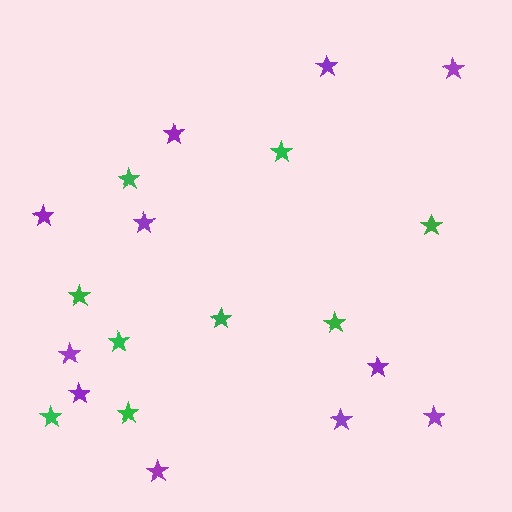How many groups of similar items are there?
There are 2 groups: one group of green stars (9) and one group of purple stars (11).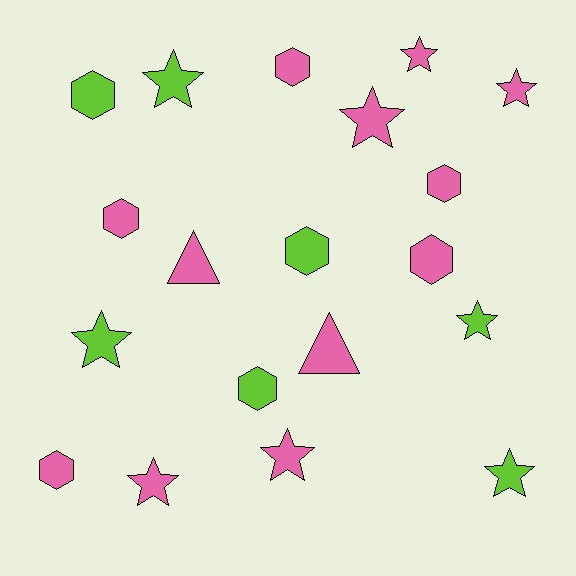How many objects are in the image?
There are 19 objects.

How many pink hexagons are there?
There are 5 pink hexagons.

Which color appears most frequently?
Pink, with 12 objects.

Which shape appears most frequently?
Star, with 9 objects.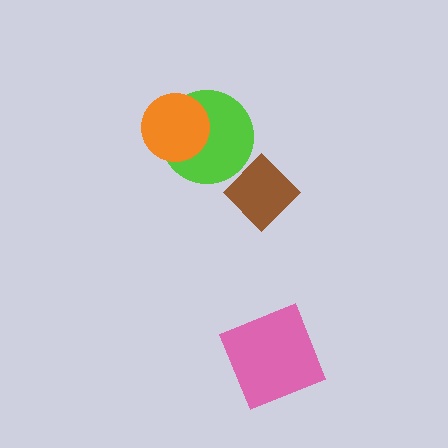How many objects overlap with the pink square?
0 objects overlap with the pink square.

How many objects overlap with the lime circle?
1 object overlaps with the lime circle.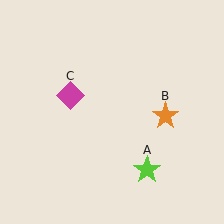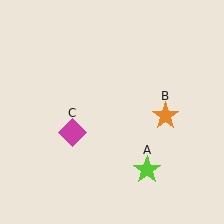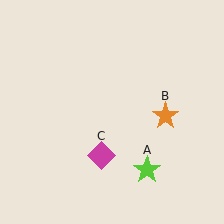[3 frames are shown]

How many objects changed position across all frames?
1 object changed position: magenta diamond (object C).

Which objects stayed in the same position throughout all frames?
Lime star (object A) and orange star (object B) remained stationary.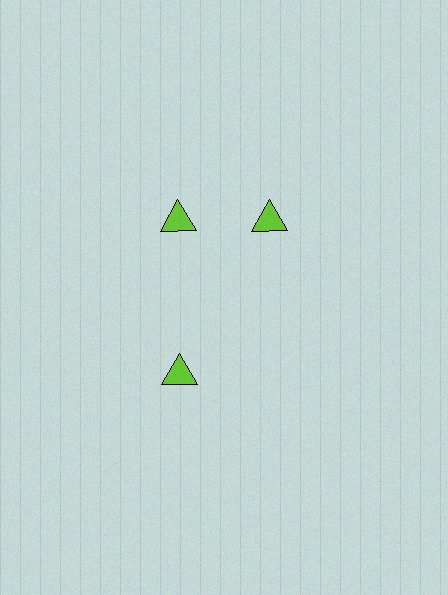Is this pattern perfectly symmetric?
No. The 3 lime triangles are arranged in a ring, but one element near the 3 o'clock position is rotated out of alignment along the ring, breaking the 3-fold rotational symmetry.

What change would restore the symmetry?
The symmetry would be restored by rotating it back into even spacing with its neighbors so that all 3 triangles sit at equal angles and equal distance from the center.